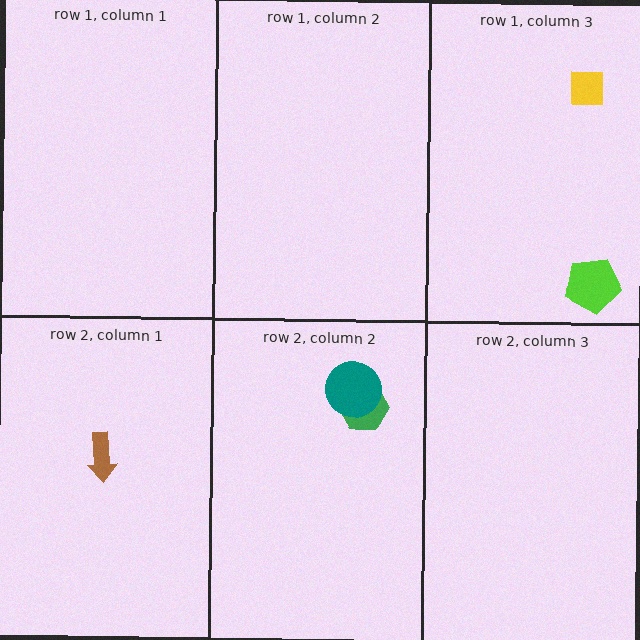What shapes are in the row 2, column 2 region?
The green hexagon, the teal circle.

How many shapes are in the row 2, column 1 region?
1.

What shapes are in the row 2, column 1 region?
The brown arrow.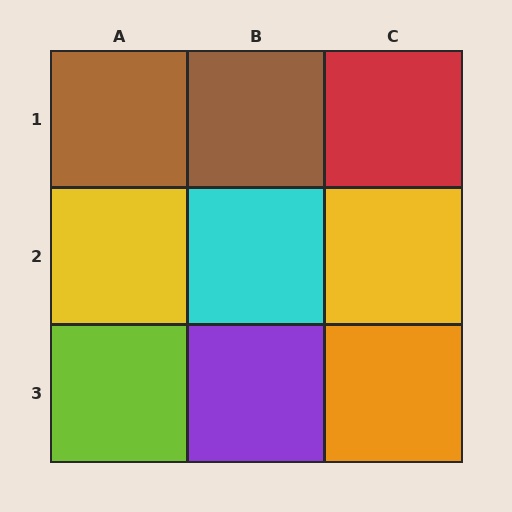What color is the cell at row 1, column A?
Brown.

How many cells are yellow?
2 cells are yellow.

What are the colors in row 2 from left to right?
Yellow, cyan, yellow.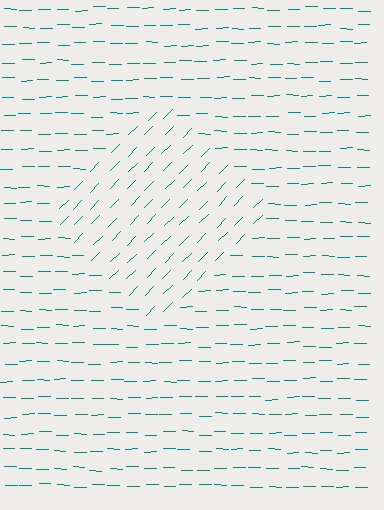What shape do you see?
I see a diamond.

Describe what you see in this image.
The image is filled with small teal line segments. A diamond region in the image has lines oriented differently from the surrounding lines, creating a visible texture boundary.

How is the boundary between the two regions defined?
The boundary is defined purely by a change in line orientation (approximately 45 degrees difference). All lines are the same color and thickness.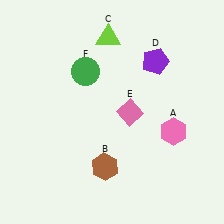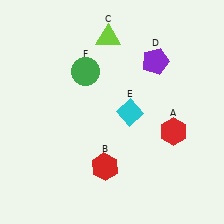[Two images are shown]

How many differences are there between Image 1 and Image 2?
There are 3 differences between the two images.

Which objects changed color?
A changed from pink to red. B changed from brown to red. E changed from pink to cyan.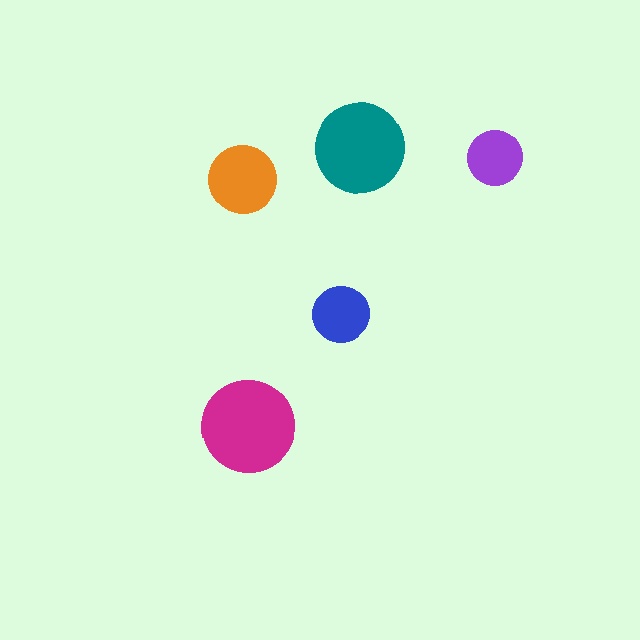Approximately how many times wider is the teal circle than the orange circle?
About 1.5 times wider.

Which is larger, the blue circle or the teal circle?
The teal one.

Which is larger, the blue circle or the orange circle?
The orange one.